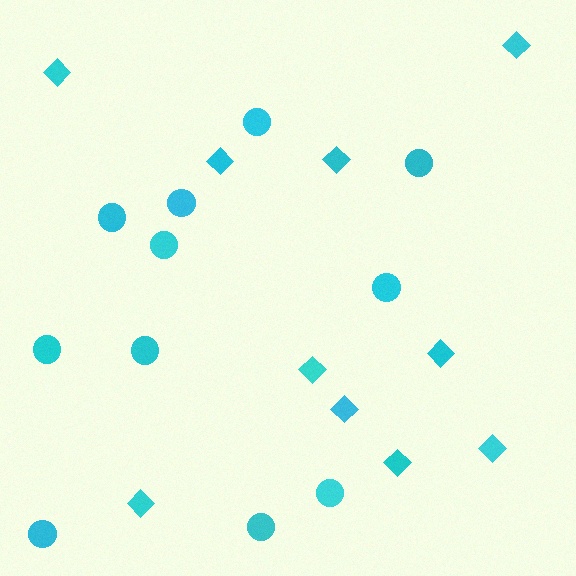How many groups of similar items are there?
There are 2 groups: one group of diamonds (10) and one group of circles (11).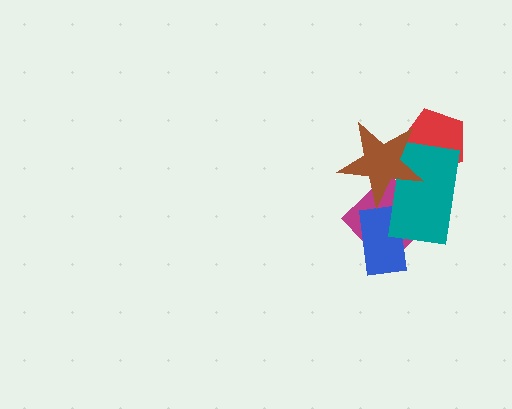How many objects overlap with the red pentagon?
2 objects overlap with the red pentagon.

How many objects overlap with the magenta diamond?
3 objects overlap with the magenta diamond.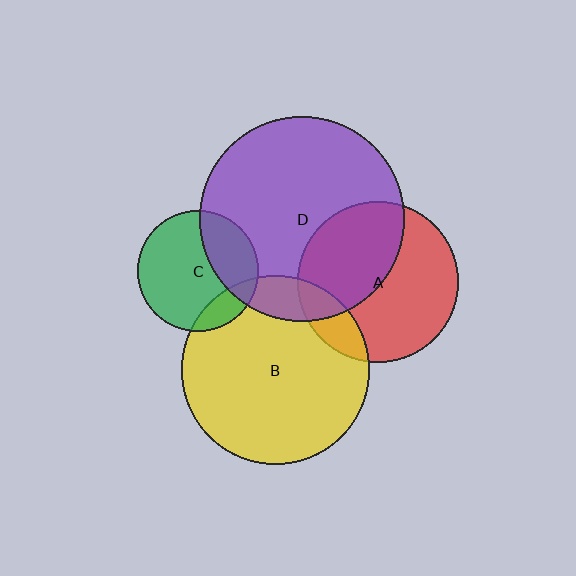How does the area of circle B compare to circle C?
Approximately 2.4 times.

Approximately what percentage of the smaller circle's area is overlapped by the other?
Approximately 15%.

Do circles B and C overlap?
Yes.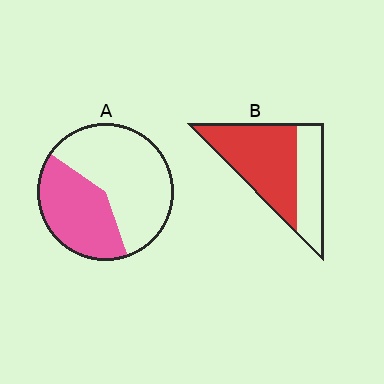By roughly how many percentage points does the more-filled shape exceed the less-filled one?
By roughly 25 percentage points (B over A).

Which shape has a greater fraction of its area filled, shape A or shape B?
Shape B.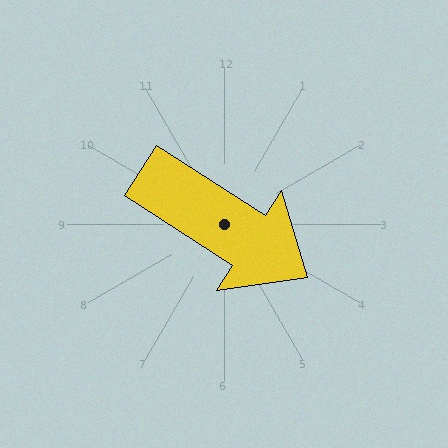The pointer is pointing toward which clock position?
Roughly 4 o'clock.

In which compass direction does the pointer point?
Southeast.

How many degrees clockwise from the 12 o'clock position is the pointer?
Approximately 123 degrees.